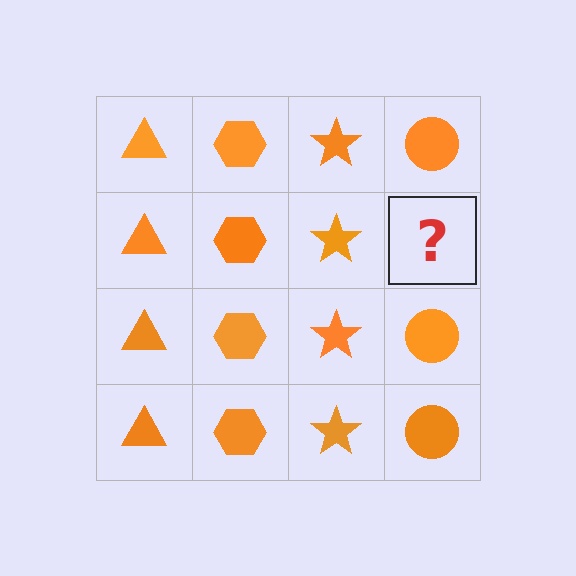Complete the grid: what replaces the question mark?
The question mark should be replaced with an orange circle.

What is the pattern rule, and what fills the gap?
The rule is that each column has a consistent shape. The gap should be filled with an orange circle.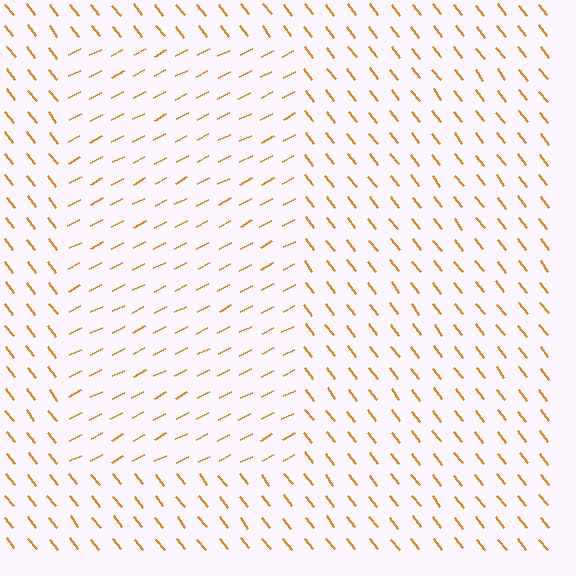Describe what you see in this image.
The image is filled with small orange line segments. A rectangle region in the image has lines oriented differently from the surrounding lines, creating a visible texture boundary.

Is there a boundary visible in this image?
Yes, there is a texture boundary formed by a change in line orientation.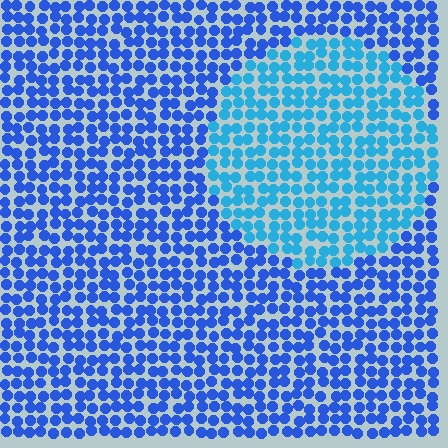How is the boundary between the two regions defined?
The boundary is defined purely by a slight shift in hue (about 29 degrees). Spacing, size, and orientation are identical on both sides.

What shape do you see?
I see a circle.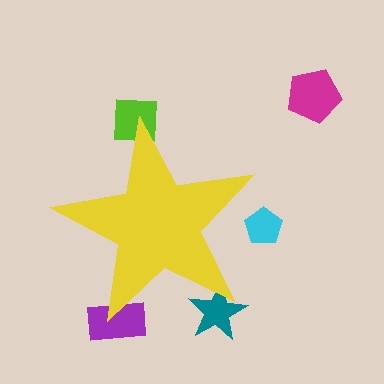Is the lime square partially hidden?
Yes, the lime square is partially hidden behind the yellow star.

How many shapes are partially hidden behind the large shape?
4 shapes are partially hidden.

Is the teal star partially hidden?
Yes, the teal star is partially hidden behind the yellow star.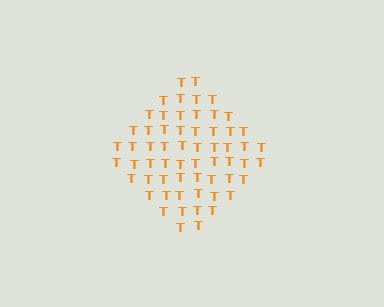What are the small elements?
The small elements are letter T's.